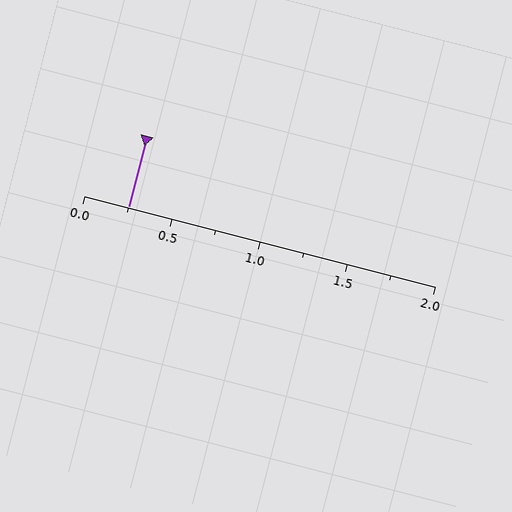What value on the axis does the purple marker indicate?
The marker indicates approximately 0.25.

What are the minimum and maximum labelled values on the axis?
The axis runs from 0.0 to 2.0.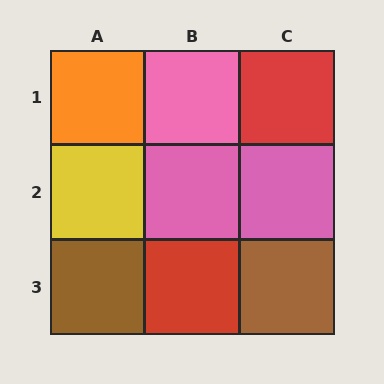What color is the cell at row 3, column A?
Brown.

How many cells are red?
2 cells are red.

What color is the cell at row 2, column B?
Pink.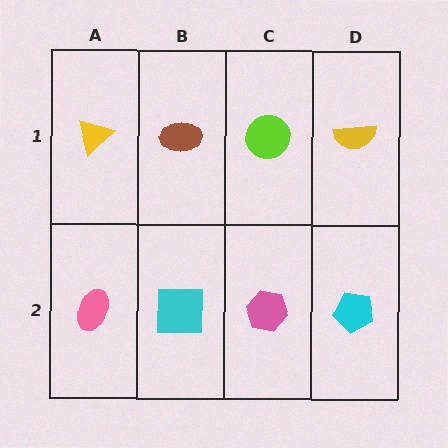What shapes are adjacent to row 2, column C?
A lime circle (row 1, column C), a cyan square (row 2, column B), a cyan pentagon (row 2, column D).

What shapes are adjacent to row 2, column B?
A brown ellipse (row 1, column B), a pink ellipse (row 2, column A), a pink hexagon (row 2, column C).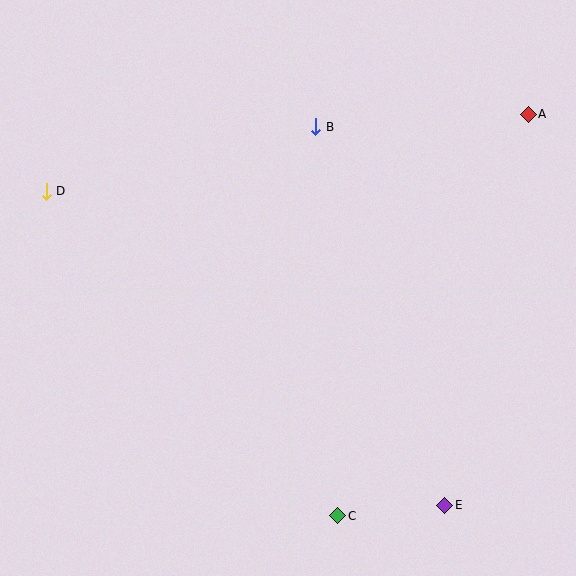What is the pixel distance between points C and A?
The distance between C and A is 445 pixels.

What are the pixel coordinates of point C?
Point C is at (338, 516).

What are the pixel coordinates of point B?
Point B is at (316, 127).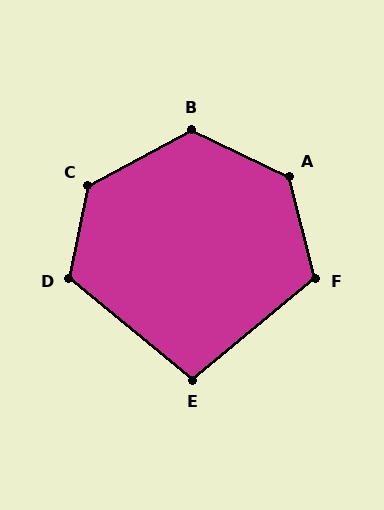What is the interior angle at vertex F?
Approximately 116 degrees (obtuse).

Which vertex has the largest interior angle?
C, at approximately 130 degrees.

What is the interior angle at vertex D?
Approximately 118 degrees (obtuse).